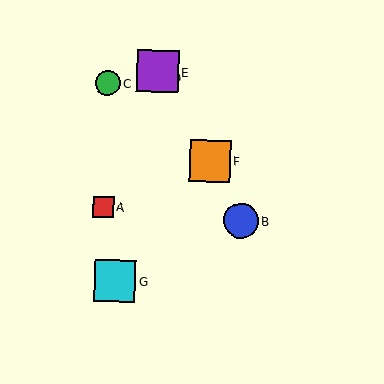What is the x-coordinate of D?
Object D is at x≈157.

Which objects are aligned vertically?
Objects D, E are aligned vertically.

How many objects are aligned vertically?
2 objects (D, E) are aligned vertically.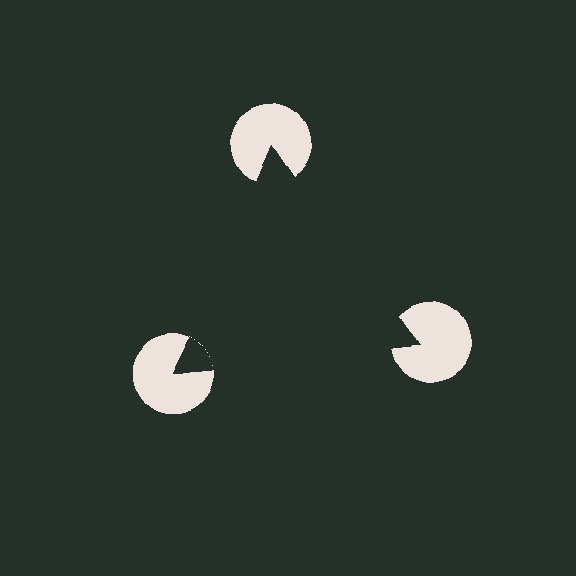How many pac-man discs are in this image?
There are 3 — one at each vertex of the illusory triangle.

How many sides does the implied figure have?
3 sides.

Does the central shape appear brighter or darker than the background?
It typically appears slightly darker than the background, even though no actual brightness change is drawn.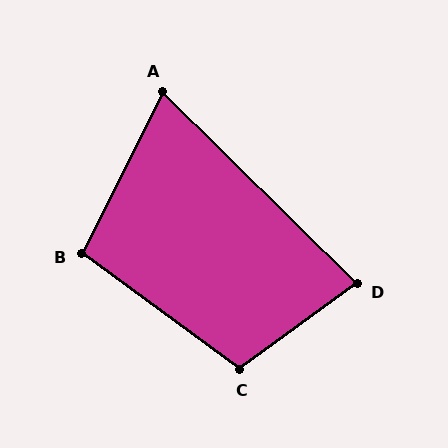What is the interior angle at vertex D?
Approximately 81 degrees (acute).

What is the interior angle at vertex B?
Approximately 99 degrees (obtuse).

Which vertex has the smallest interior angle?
A, at approximately 72 degrees.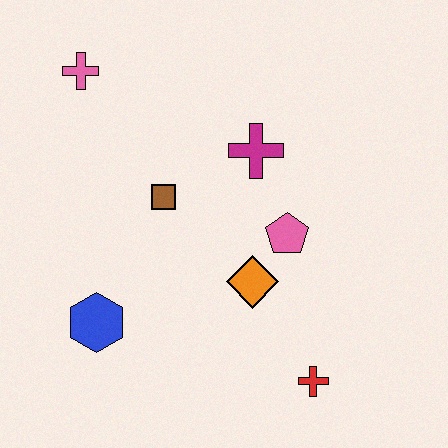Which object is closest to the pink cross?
The brown square is closest to the pink cross.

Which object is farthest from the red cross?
The pink cross is farthest from the red cross.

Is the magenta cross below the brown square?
No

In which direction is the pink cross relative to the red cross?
The pink cross is above the red cross.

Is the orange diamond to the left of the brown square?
No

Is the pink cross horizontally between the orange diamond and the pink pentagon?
No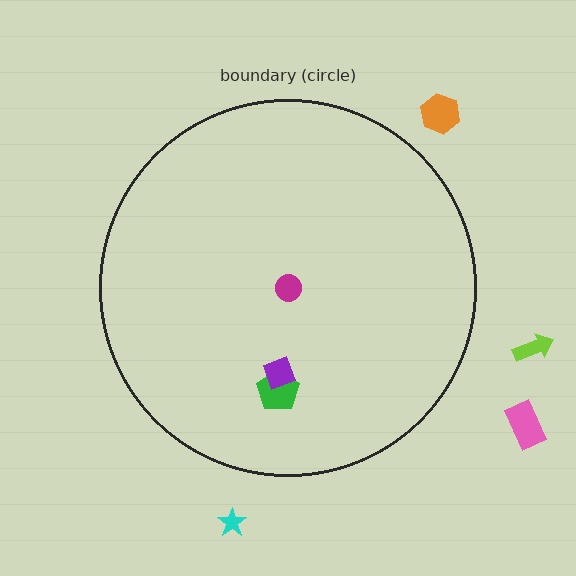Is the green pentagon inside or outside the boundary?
Inside.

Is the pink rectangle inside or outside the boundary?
Outside.